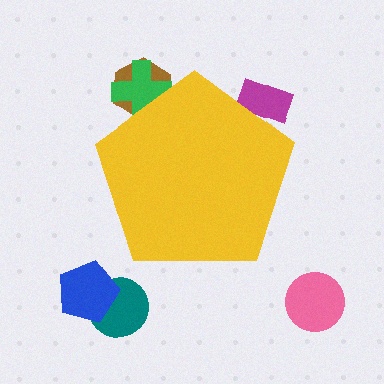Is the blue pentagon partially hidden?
No, the blue pentagon is fully visible.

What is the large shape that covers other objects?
A yellow pentagon.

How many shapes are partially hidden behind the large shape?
3 shapes are partially hidden.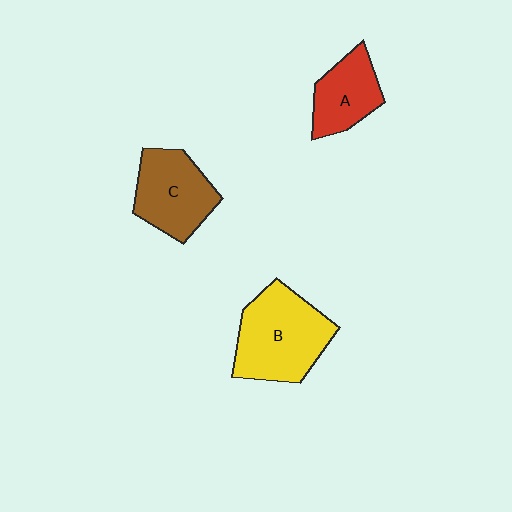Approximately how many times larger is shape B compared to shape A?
Approximately 1.7 times.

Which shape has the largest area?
Shape B (yellow).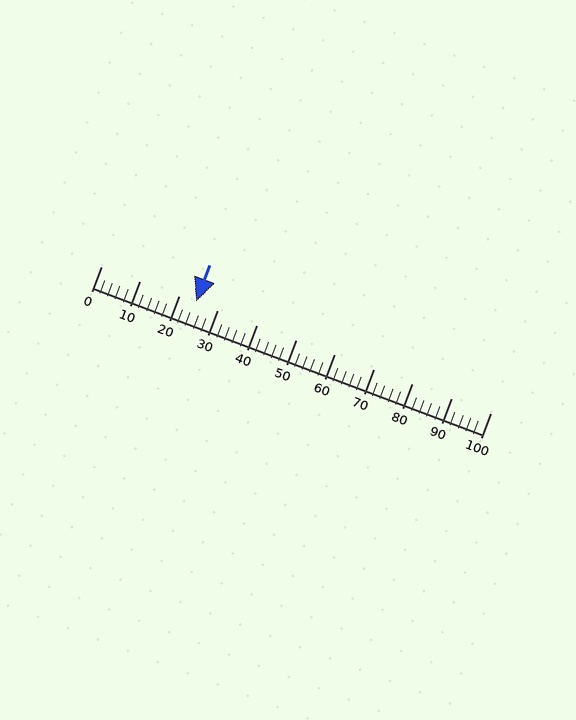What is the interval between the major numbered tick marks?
The major tick marks are spaced 10 units apart.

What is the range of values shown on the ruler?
The ruler shows values from 0 to 100.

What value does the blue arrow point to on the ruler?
The blue arrow points to approximately 24.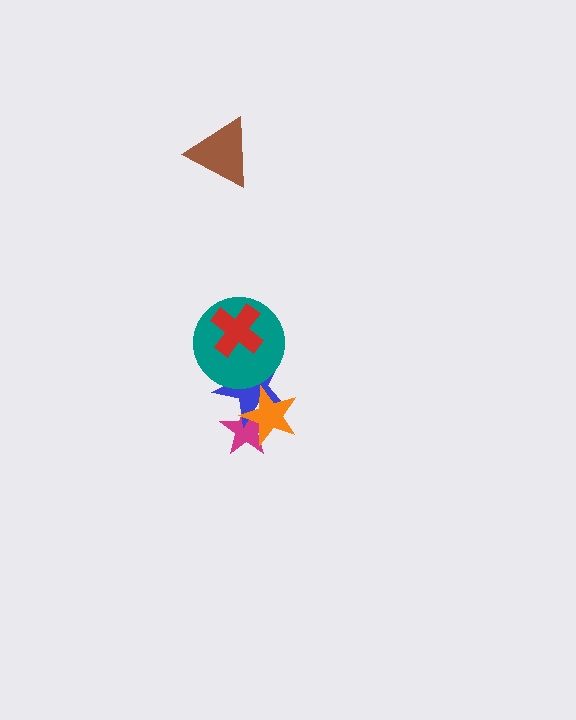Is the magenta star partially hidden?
Yes, it is partially covered by another shape.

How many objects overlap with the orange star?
2 objects overlap with the orange star.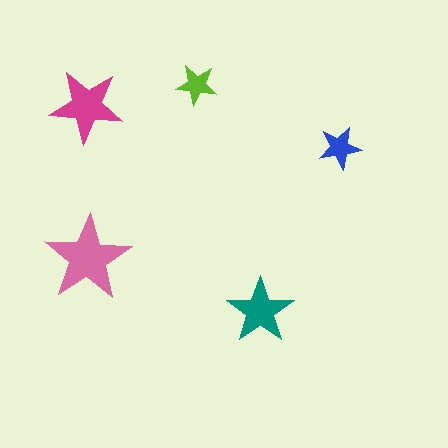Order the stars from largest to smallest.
the pink one, the magenta one, the teal one, the blue one, the lime one.